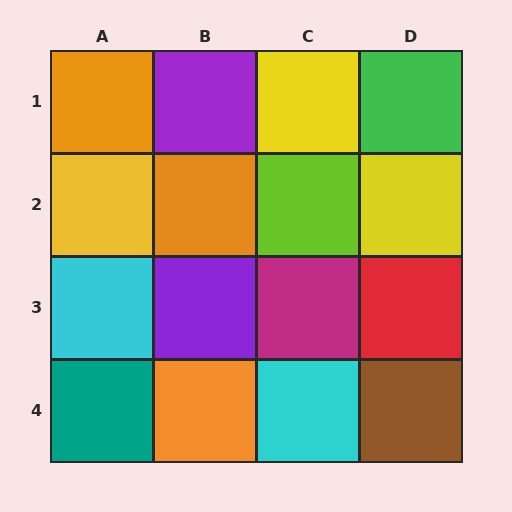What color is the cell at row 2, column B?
Orange.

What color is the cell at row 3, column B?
Purple.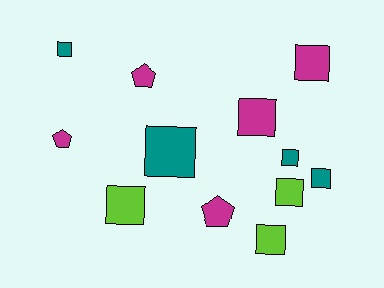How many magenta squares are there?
There are 2 magenta squares.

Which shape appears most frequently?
Square, with 9 objects.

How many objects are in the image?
There are 12 objects.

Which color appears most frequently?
Magenta, with 5 objects.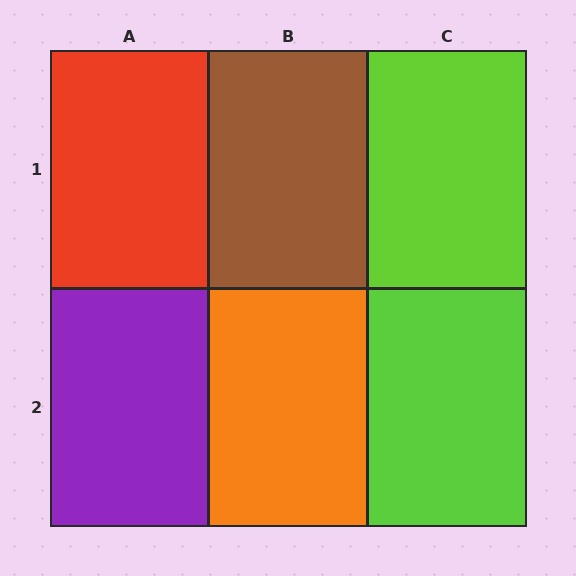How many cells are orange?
1 cell is orange.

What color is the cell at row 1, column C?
Lime.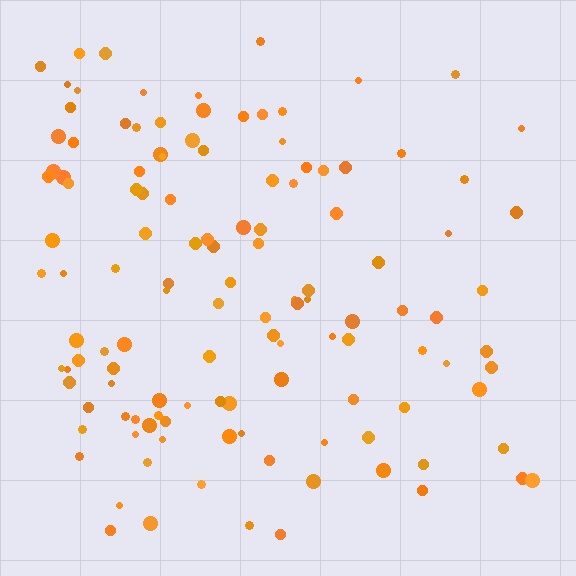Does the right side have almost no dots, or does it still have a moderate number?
Still a moderate number, just noticeably fewer than the left.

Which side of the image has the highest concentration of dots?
The left.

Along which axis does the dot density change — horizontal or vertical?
Horizontal.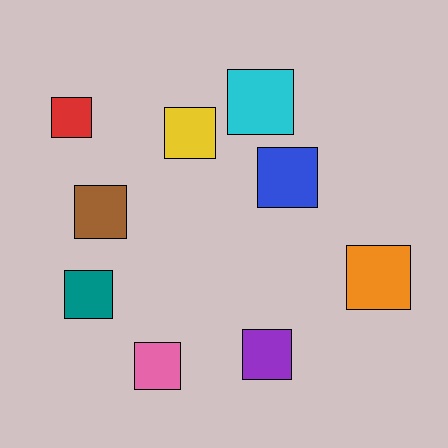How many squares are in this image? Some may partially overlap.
There are 9 squares.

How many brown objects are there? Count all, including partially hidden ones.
There is 1 brown object.